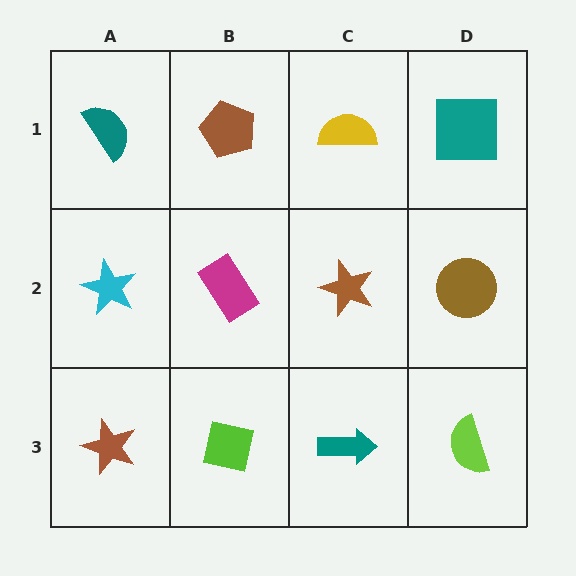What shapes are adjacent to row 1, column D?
A brown circle (row 2, column D), a yellow semicircle (row 1, column C).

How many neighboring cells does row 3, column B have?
3.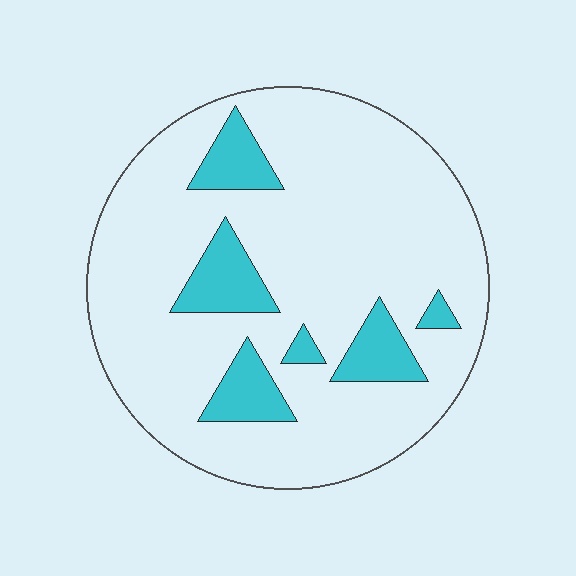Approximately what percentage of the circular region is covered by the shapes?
Approximately 15%.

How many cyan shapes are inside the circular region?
6.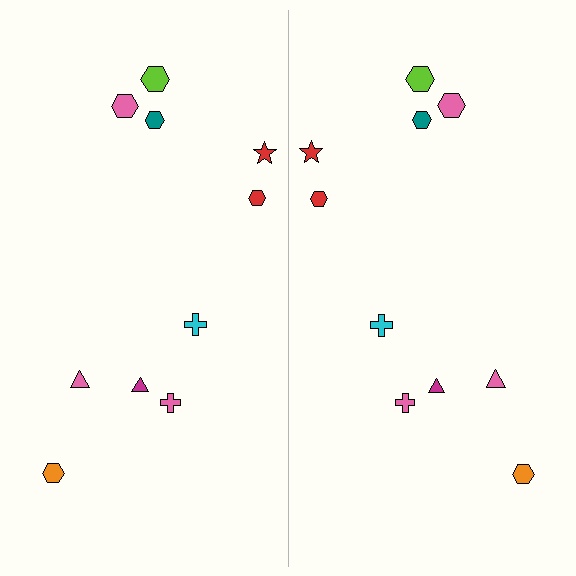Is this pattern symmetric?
Yes, this pattern has bilateral (reflection) symmetry.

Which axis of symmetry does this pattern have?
The pattern has a vertical axis of symmetry running through the center of the image.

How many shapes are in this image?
There are 20 shapes in this image.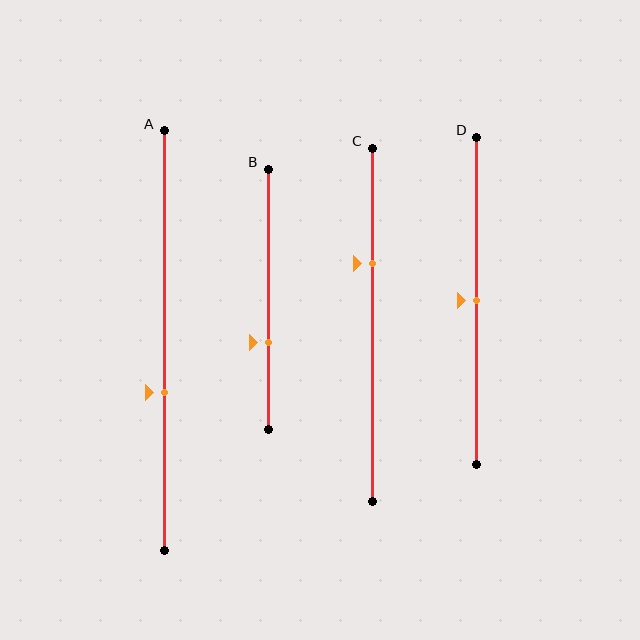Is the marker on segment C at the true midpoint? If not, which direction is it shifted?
No, the marker on segment C is shifted upward by about 17% of the segment length.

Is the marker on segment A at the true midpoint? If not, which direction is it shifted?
No, the marker on segment A is shifted downward by about 12% of the segment length.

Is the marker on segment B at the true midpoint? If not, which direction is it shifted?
No, the marker on segment B is shifted downward by about 16% of the segment length.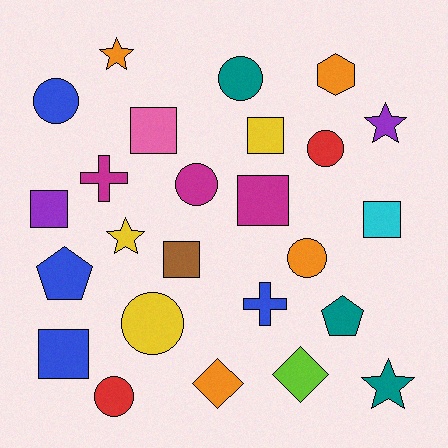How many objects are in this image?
There are 25 objects.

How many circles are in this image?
There are 7 circles.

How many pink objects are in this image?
There is 1 pink object.